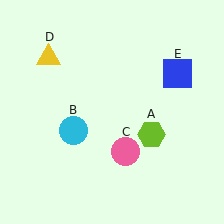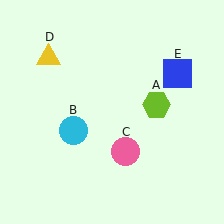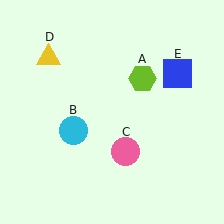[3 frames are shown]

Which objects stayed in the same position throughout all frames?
Cyan circle (object B) and pink circle (object C) and yellow triangle (object D) and blue square (object E) remained stationary.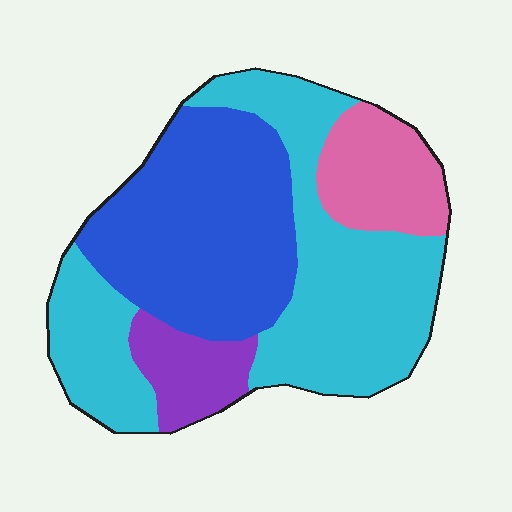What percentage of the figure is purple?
Purple covers roughly 10% of the figure.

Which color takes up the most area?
Cyan, at roughly 45%.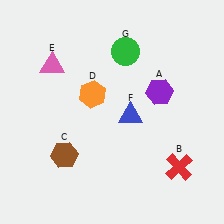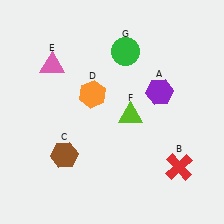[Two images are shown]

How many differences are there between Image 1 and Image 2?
There is 1 difference between the two images.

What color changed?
The triangle (F) changed from blue in Image 1 to lime in Image 2.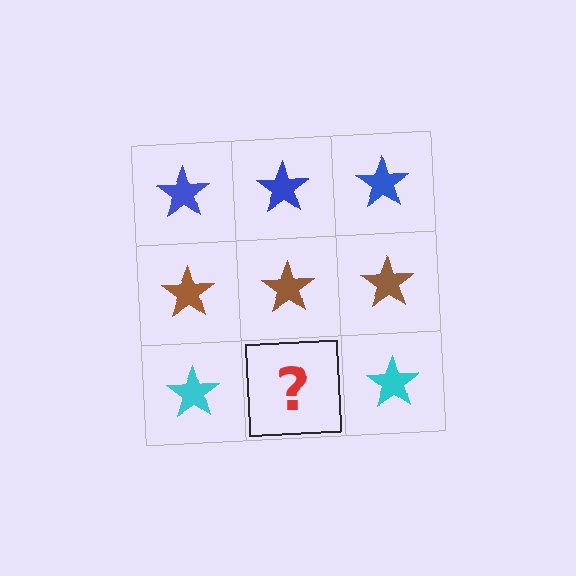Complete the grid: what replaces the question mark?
The question mark should be replaced with a cyan star.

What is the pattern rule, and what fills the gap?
The rule is that each row has a consistent color. The gap should be filled with a cyan star.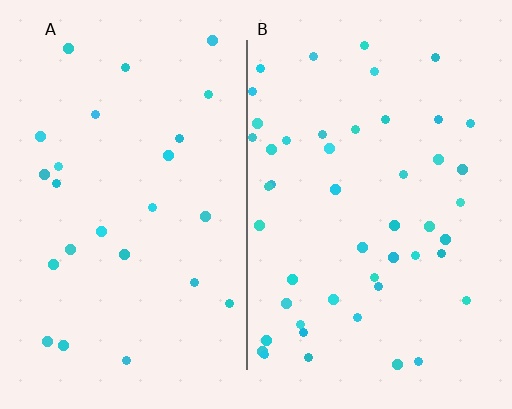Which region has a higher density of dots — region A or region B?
B (the right).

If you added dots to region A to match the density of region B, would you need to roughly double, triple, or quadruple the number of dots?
Approximately double.